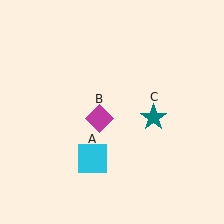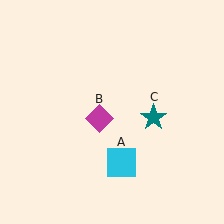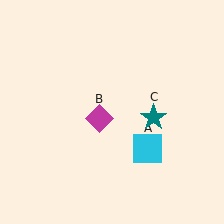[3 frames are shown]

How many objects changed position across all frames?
1 object changed position: cyan square (object A).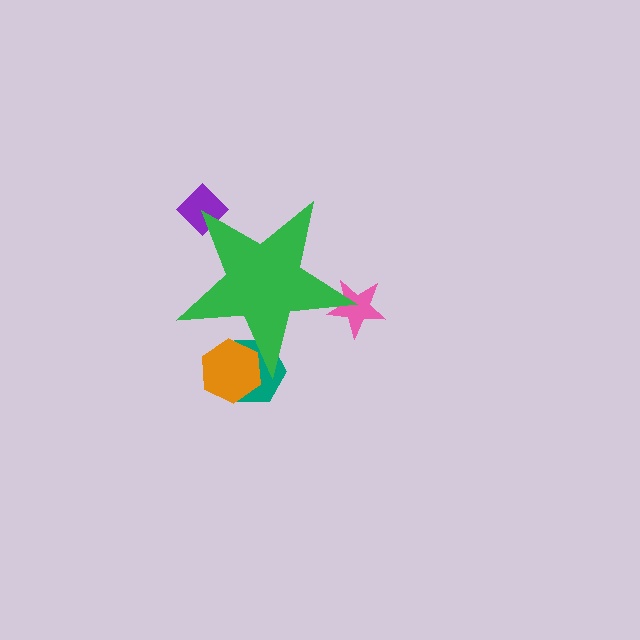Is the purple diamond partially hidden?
Yes, the purple diamond is partially hidden behind the green star.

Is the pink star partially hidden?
Yes, the pink star is partially hidden behind the green star.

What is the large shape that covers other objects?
A green star.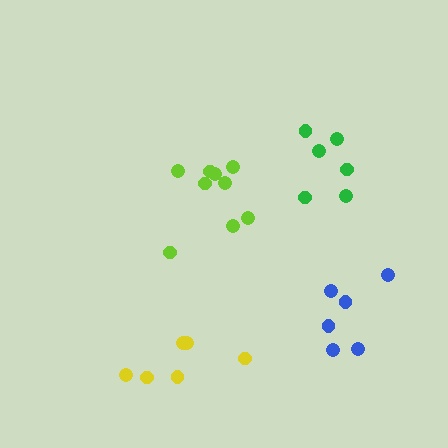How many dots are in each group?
Group 1: 9 dots, Group 2: 6 dots, Group 3: 6 dots, Group 4: 6 dots (27 total).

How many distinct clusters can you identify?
There are 4 distinct clusters.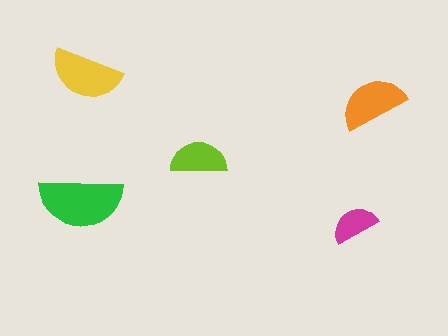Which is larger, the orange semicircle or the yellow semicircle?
The yellow one.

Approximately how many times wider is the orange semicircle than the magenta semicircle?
About 1.5 times wider.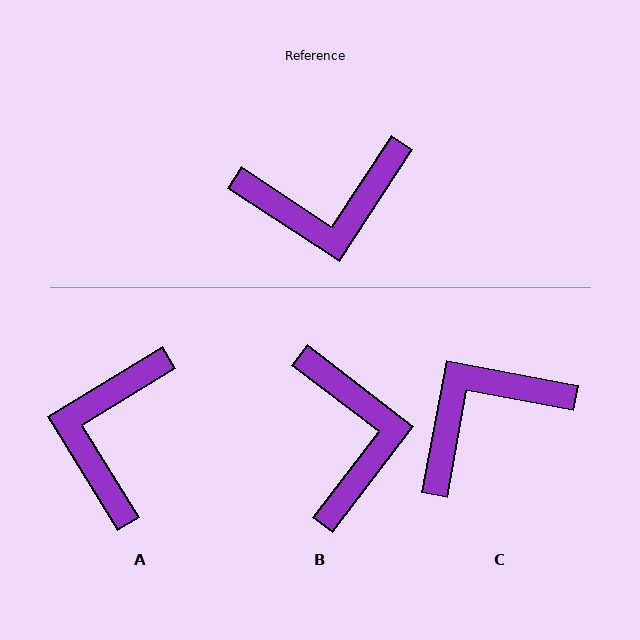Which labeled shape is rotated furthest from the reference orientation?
C, about 157 degrees away.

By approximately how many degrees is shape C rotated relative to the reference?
Approximately 157 degrees clockwise.